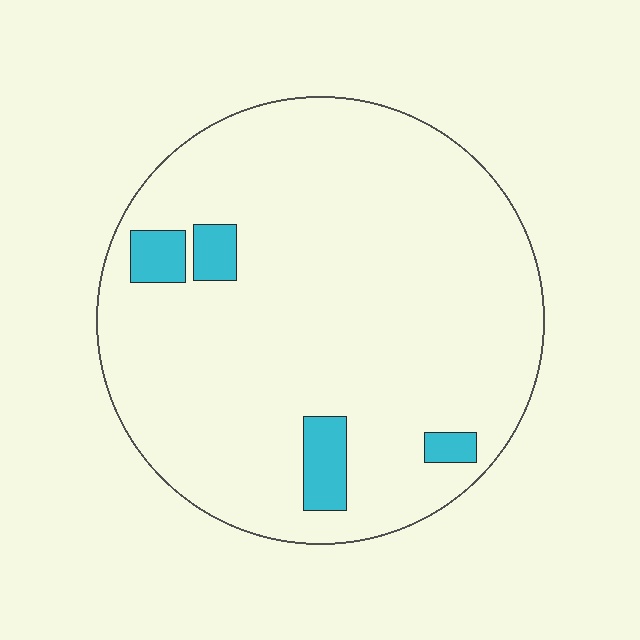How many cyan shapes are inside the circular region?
4.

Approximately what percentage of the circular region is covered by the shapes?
Approximately 5%.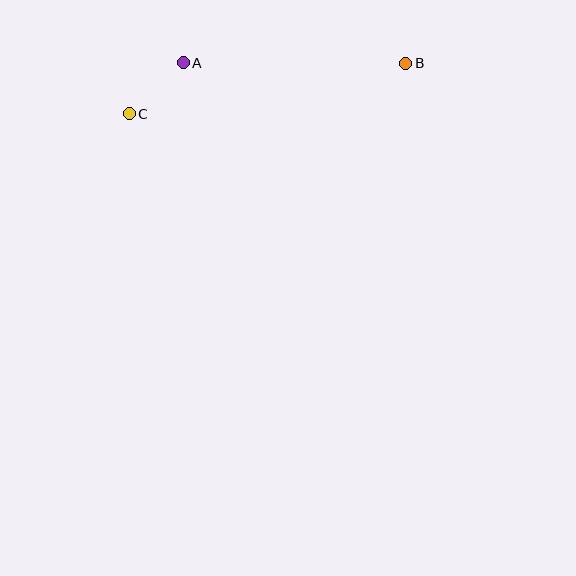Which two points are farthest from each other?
Points B and C are farthest from each other.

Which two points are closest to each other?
Points A and C are closest to each other.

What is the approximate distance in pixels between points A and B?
The distance between A and B is approximately 222 pixels.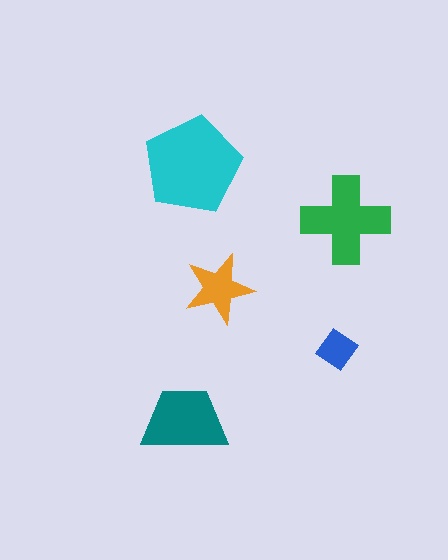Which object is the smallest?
The blue diamond.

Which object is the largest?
The cyan pentagon.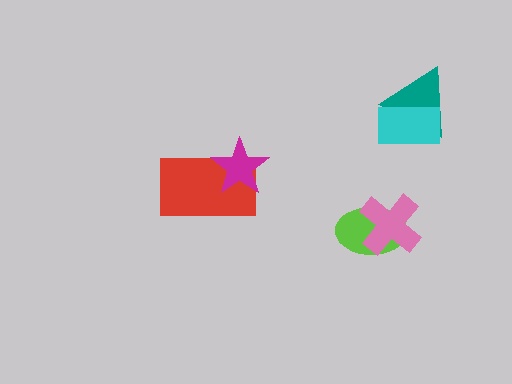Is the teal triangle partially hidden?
Yes, it is partially covered by another shape.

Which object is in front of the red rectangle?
The magenta star is in front of the red rectangle.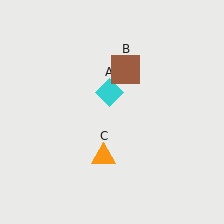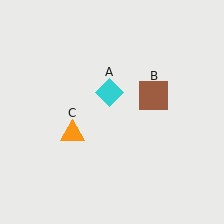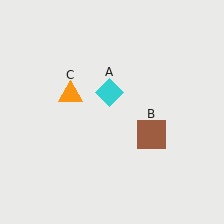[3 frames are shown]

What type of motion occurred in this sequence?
The brown square (object B), orange triangle (object C) rotated clockwise around the center of the scene.